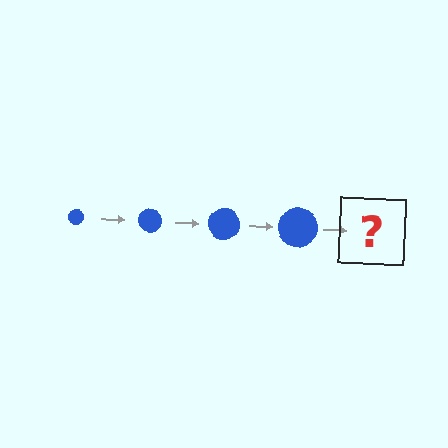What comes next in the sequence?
The next element should be a blue circle, larger than the previous one.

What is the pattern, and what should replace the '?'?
The pattern is that the circle gets progressively larger each step. The '?' should be a blue circle, larger than the previous one.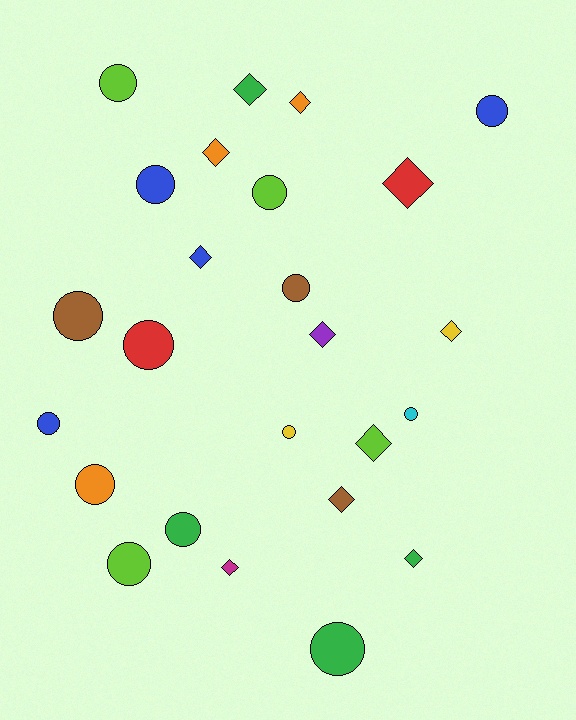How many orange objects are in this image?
There are 3 orange objects.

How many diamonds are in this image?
There are 11 diamonds.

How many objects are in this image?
There are 25 objects.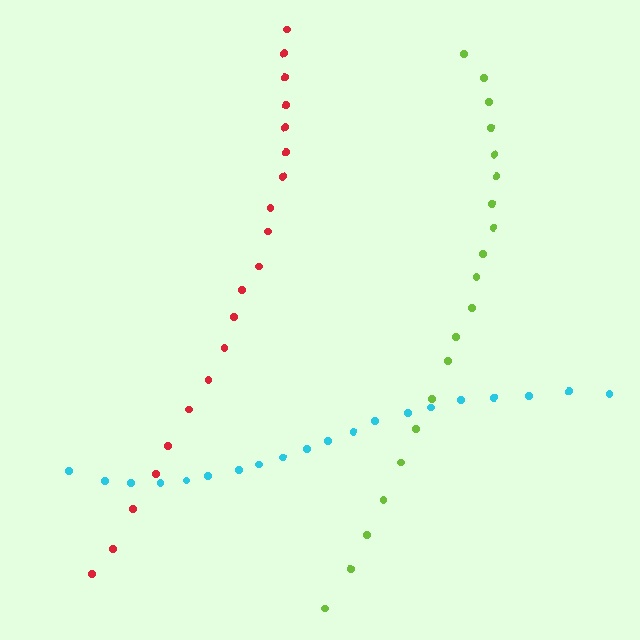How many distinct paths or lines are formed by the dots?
There are 3 distinct paths.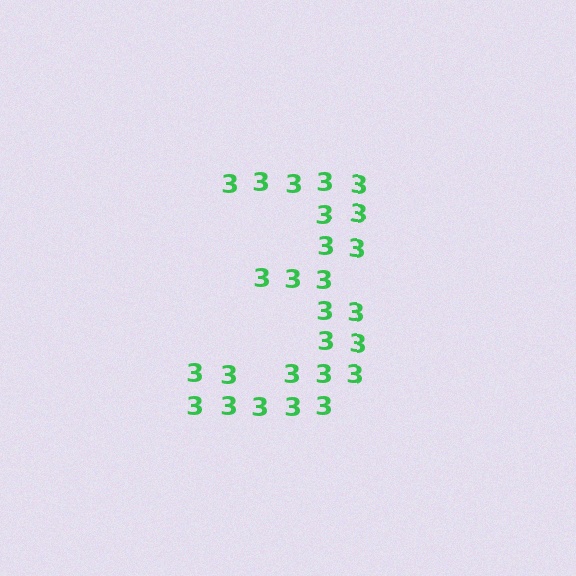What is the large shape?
The large shape is the digit 3.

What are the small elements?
The small elements are digit 3's.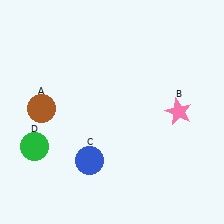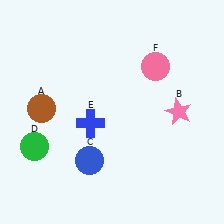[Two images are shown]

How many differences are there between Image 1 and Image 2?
There are 2 differences between the two images.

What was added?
A blue cross (E), a pink circle (F) were added in Image 2.